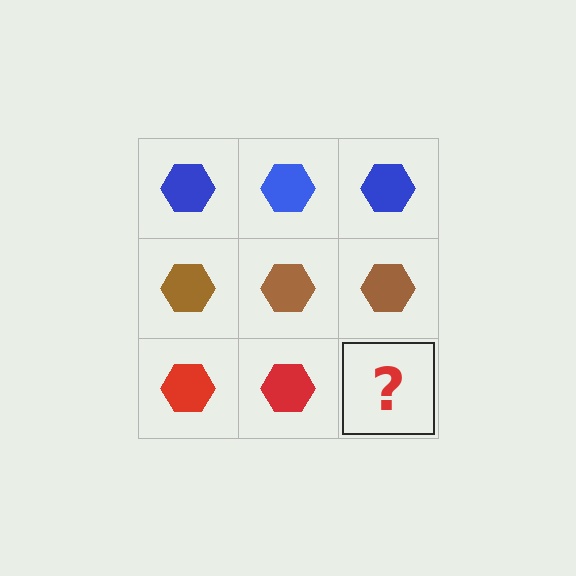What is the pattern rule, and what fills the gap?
The rule is that each row has a consistent color. The gap should be filled with a red hexagon.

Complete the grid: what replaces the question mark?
The question mark should be replaced with a red hexagon.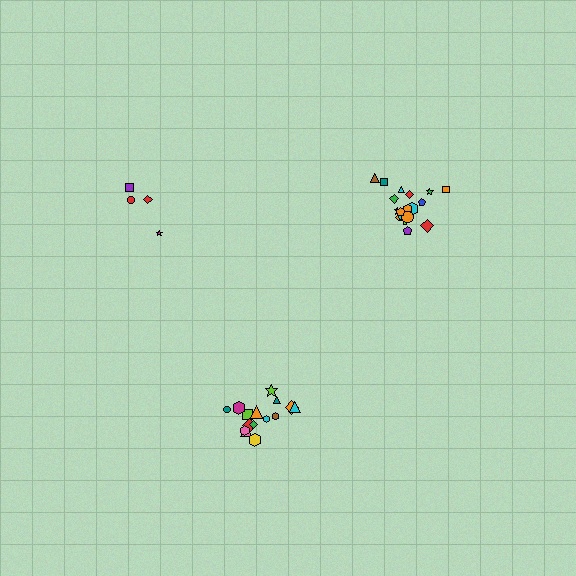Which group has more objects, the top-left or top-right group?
The top-right group.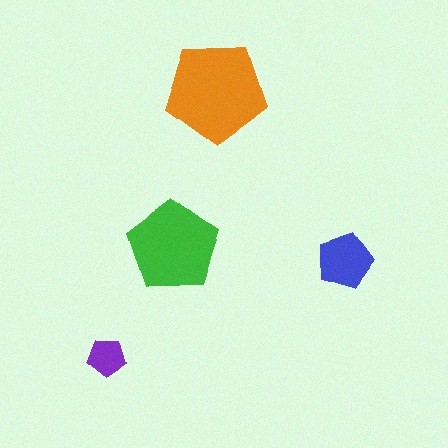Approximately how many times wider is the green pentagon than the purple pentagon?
About 2.5 times wider.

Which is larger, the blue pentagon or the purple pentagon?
The blue one.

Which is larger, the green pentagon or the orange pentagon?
The orange one.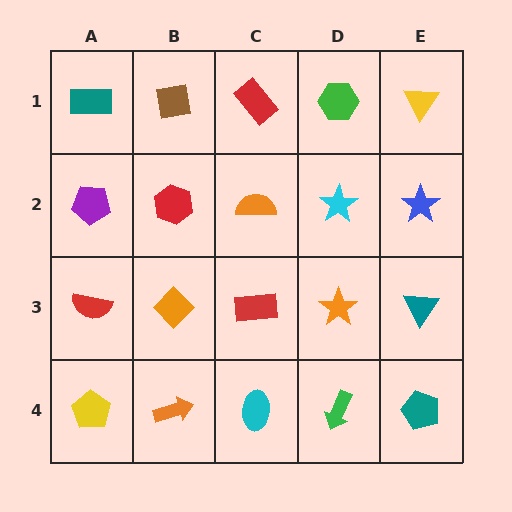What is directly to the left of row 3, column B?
A red semicircle.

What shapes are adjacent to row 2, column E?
A yellow triangle (row 1, column E), a teal triangle (row 3, column E), a cyan star (row 2, column D).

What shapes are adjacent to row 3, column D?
A cyan star (row 2, column D), a green arrow (row 4, column D), a red rectangle (row 3, column C), a teal triangle (row 3, column E).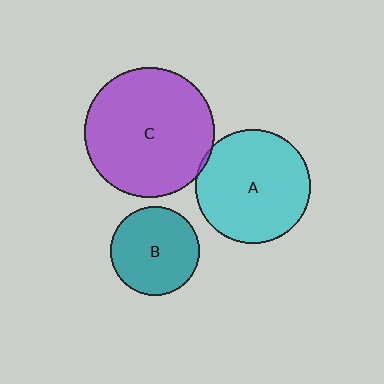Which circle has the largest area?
Circle C (purple).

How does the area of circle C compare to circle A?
Approximately 1.3 times.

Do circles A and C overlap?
Yes.